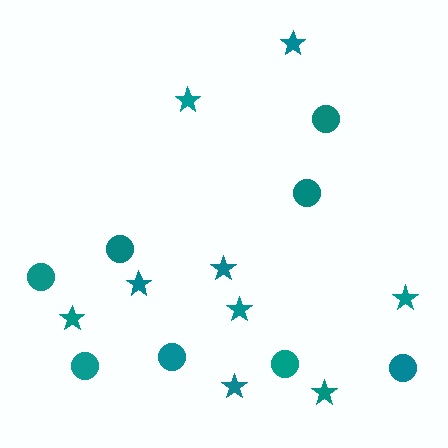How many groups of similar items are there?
There are 2 groups: one group of stars (9) and one group of circles (8).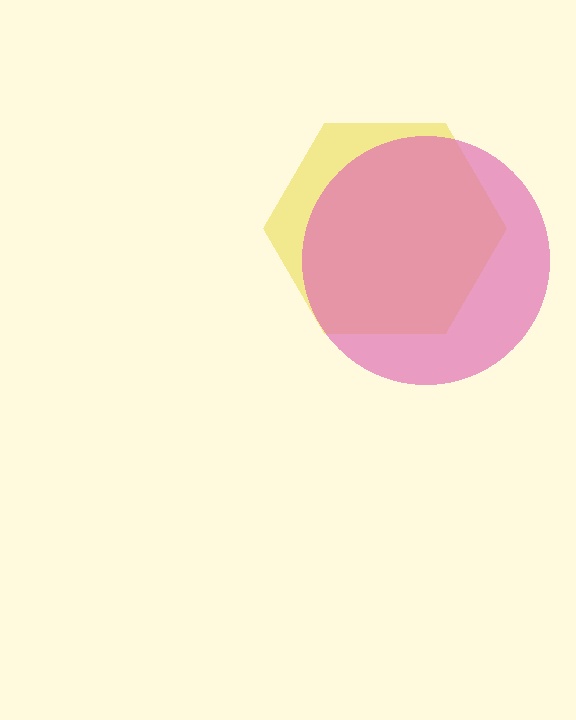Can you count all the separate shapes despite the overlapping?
Yes, there are 2 separate shapes.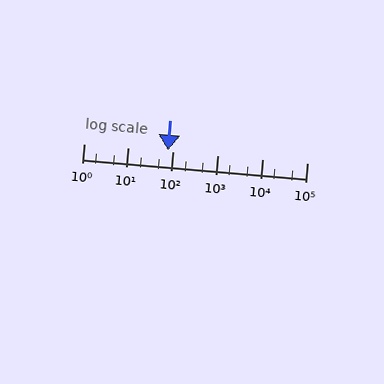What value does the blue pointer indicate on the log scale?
The pointer indicates approximately 78.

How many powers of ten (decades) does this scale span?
The scale spans 5 decades, from 1 to 100000.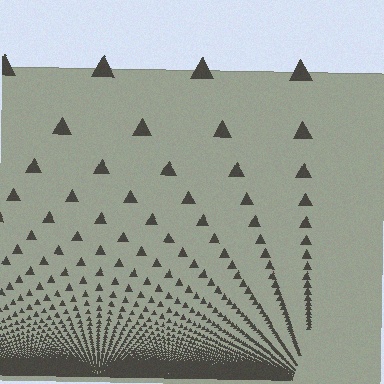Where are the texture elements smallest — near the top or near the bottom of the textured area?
Near the bottom.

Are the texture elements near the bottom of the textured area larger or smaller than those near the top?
Smaller. The gradient is inverted — elements near the bottom are smaller and denser.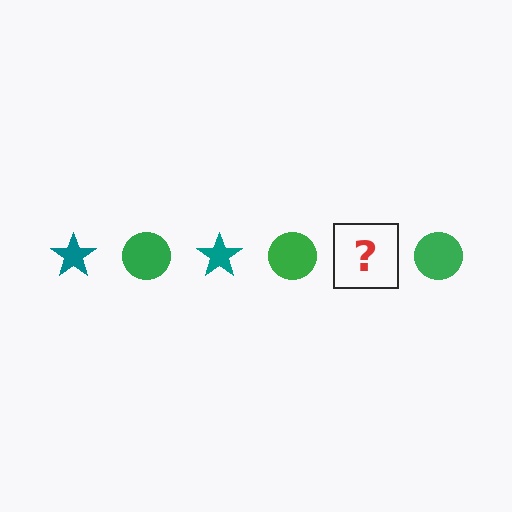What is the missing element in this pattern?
The missing element is a teal star.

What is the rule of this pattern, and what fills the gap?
The rule is that the pattern alternates between teal star and green circle. The gap should be filled with a teal star.